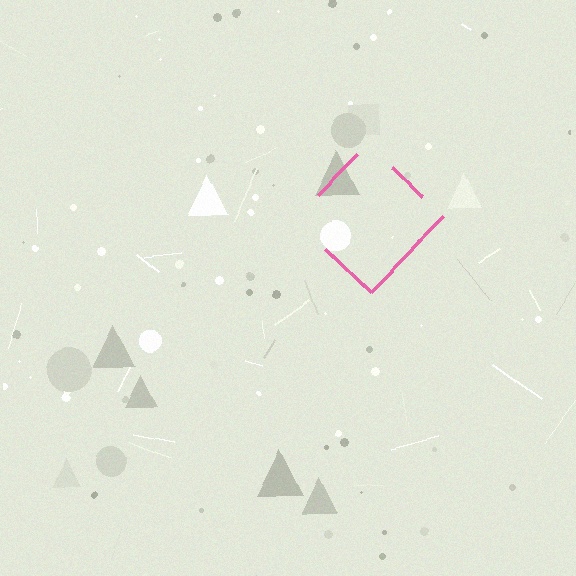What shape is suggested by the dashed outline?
The dashed outline suggests a diamond.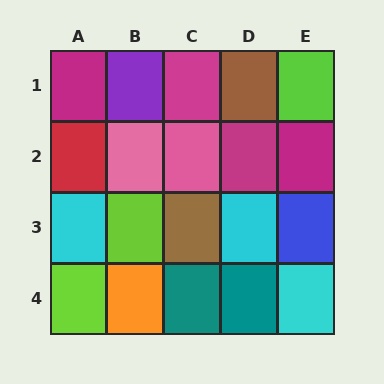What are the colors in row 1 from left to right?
Magenta, purple, magenta, brown, lime.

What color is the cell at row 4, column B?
Orange.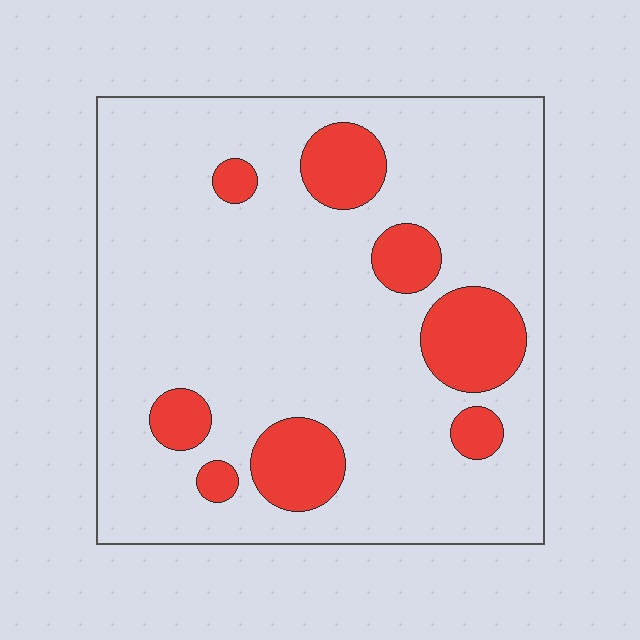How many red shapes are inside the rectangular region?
8.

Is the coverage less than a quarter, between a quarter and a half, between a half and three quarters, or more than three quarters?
Less than a quarter.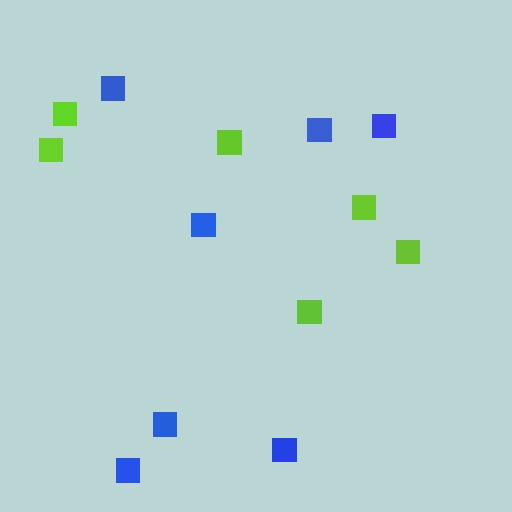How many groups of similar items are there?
There are 2 groups: one group of blue squares (7) and one group of lime squares (6).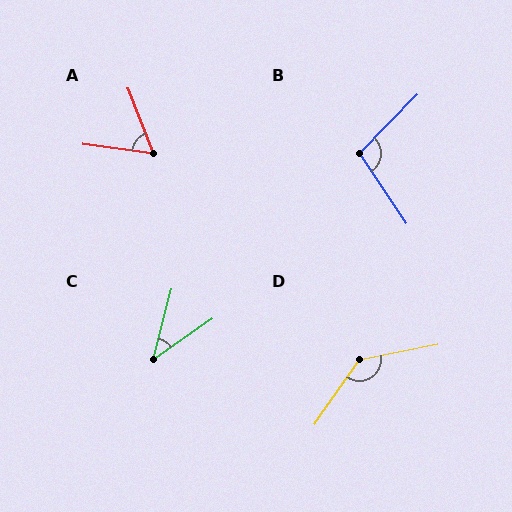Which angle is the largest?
D, at approximately 136 degrees.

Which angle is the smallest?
C, at approximately 40 degrees.